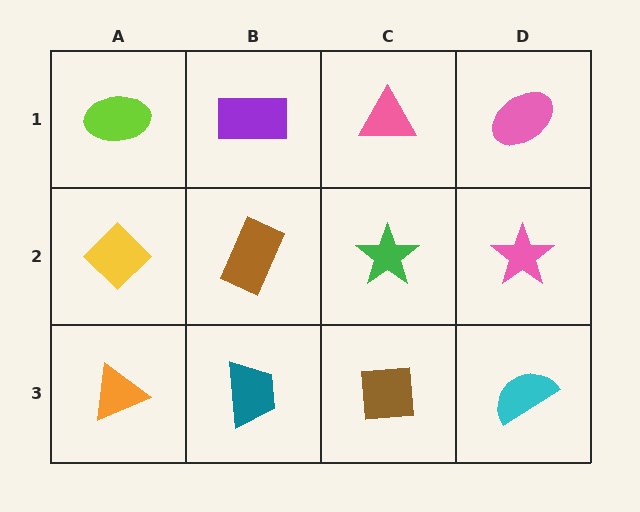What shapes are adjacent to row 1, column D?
A pink star (row 2, column D), a pink triangle (row 1, column C).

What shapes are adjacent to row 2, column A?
A lime ellipse (row 1, column A), an orange triangle (row 3, column A), a brown rectangle (row 2, column B).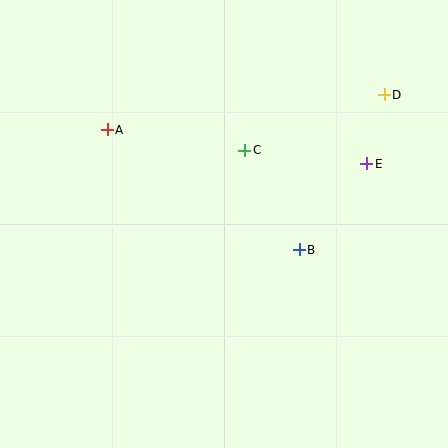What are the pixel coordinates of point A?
Point A is at (107, 130).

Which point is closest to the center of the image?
Point C at (245, 150) is closest to the center.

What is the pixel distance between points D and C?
The distance between D and C is 150 pixels.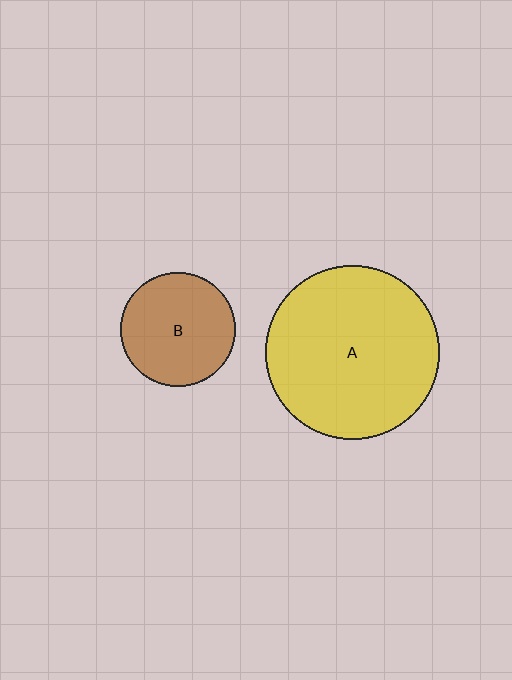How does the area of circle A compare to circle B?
Approximately 2.3 times.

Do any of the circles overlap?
No, none of the circles overlap.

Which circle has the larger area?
Circle A (yellow).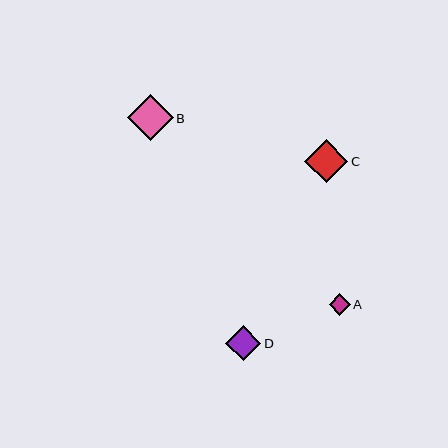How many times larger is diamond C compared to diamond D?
Diamond C is approximately 1.2 times the size of diamond D.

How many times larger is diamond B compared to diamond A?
Diamond B is approximately 2.2 times the size of diamond A.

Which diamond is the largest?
Diamond B is the largest with a size of approximately 46 pixels.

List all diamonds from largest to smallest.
From largest to smallest: B, C, D, A.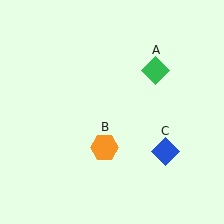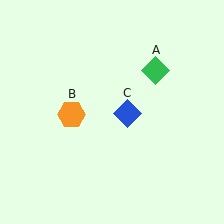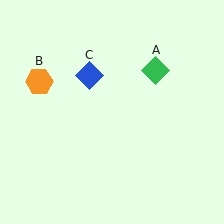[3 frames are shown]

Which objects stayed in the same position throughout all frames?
Green diamond (object A) remained stationary.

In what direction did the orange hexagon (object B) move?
The orange hexagon (object B) moved up and to the left.